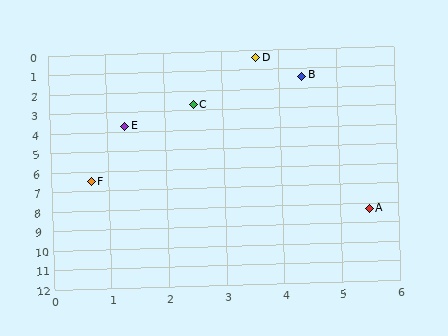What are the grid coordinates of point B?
Point B is at approximately (4.4, 1.4).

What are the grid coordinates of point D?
Point D is at approximately (3.6, 0.4).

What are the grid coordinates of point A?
Point A is at approximately (5.5, 8.3).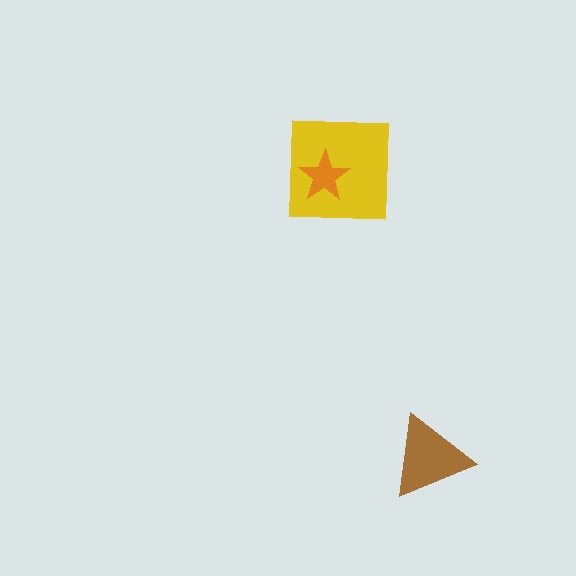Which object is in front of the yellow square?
The orange star is in front of the yellow square.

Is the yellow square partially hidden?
Yes, it is partially covered by another shape.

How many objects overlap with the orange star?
1 object overlaps with the orange star.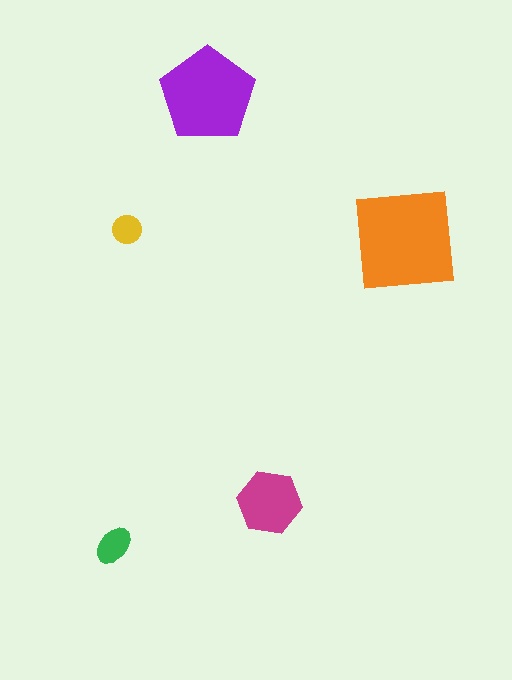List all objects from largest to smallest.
The orange square, the purple pentagon, the magenta hexagon, the green ellipse, the yellow circle.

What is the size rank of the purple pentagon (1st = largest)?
2nd.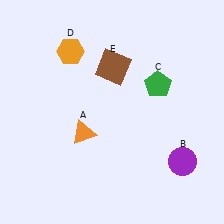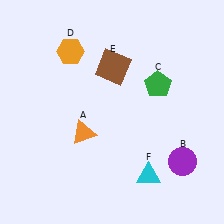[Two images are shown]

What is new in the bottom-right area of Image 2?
A cyan triangle (F) was added in the bottom-right area of Image 2.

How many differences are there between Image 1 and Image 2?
There is 1 difference between the two images.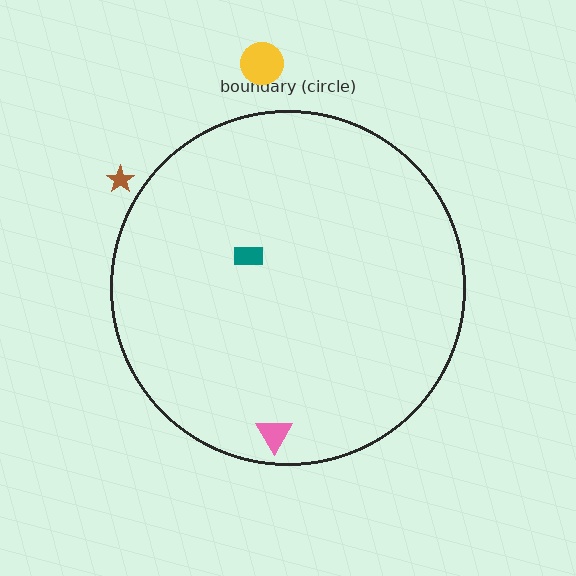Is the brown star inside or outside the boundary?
Outside.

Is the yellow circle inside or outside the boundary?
Outside.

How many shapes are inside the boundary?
2 inside, 2 outside.